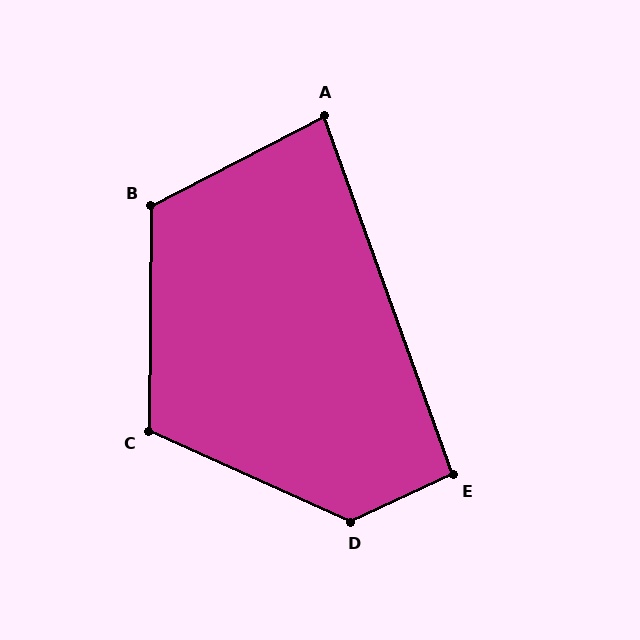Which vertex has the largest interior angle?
D, at approximately 131 degrees.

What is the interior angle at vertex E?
Approximately 95 degrees (approximately right).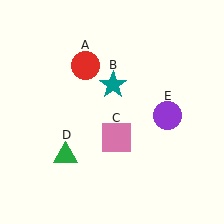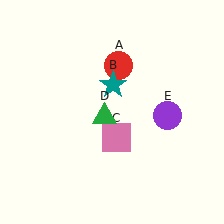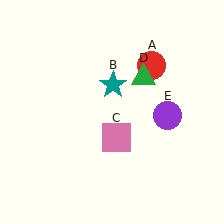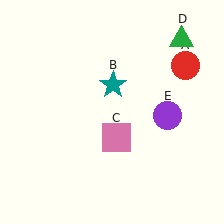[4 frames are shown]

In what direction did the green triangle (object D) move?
The green triangle (object D) moved up and to the right.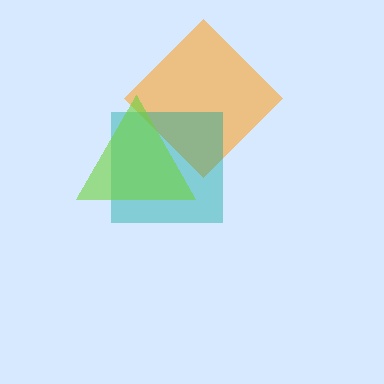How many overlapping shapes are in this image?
There are 3 overlapping shapes in the image.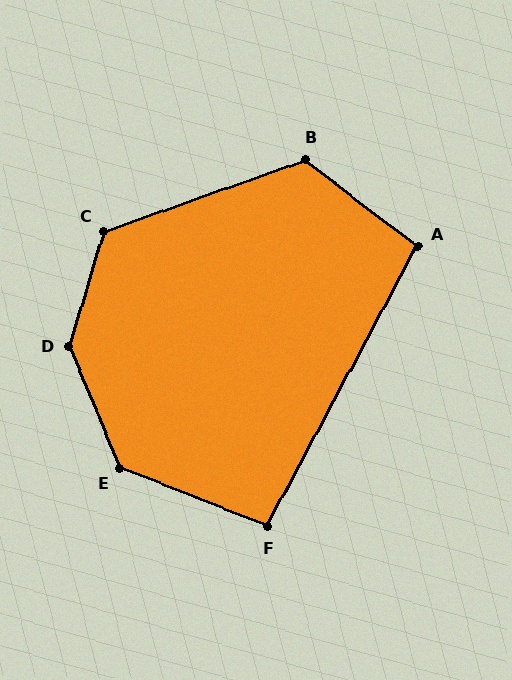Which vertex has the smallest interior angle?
F, at approximately 97 degrees.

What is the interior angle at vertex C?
Approximately 126 degrees (obtuse).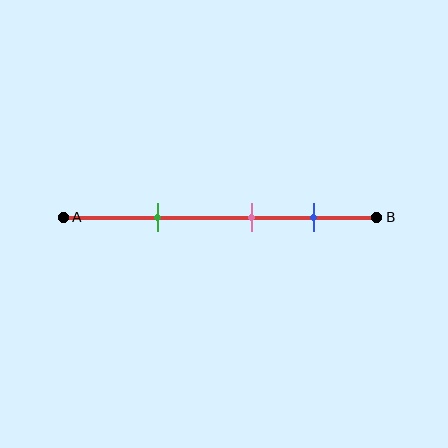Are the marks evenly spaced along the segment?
Yes, the marks are approximately evenly spaced.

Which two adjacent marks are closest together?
The pink and blue marks are the closest adjacent pair.